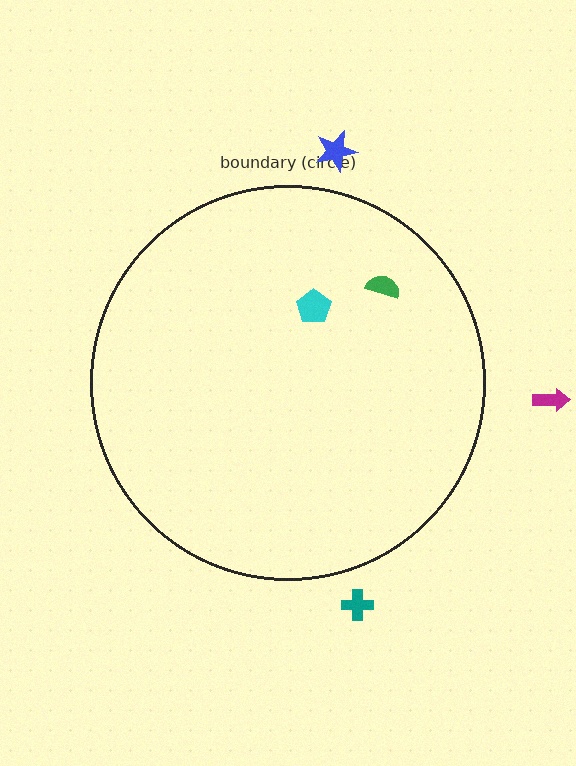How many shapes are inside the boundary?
2 inside, 3 outside.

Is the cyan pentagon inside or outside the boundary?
Inside.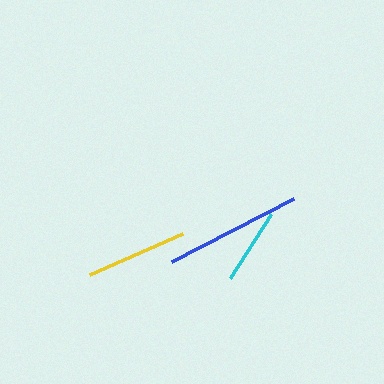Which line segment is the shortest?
The cyan line is the shortest at approximately 76 pixels.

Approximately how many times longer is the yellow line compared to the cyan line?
The yellow line is approximately 1.3 times the length of the cyan line.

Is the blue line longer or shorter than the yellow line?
The blue line is longer than the yellow line.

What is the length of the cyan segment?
The cyan segment is approximately 76 pixels long.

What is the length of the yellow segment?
The yellow segment is approximately 102 pixels long.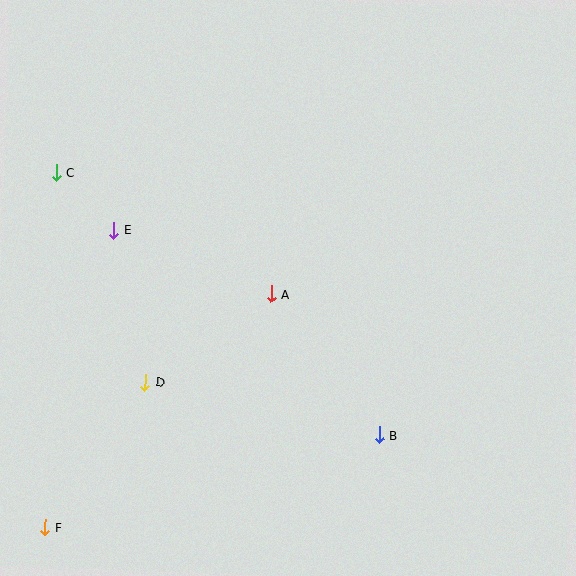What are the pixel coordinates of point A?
Point A is at (271, 294).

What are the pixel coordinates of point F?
Point F is at (45, 527).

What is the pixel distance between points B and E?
The distance between B and E is 336 pixels.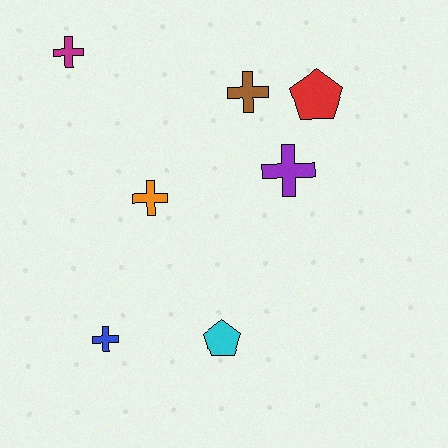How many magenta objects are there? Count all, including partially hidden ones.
There is 1 magenta object.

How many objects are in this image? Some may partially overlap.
There are 7 objects.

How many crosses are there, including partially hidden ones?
There are 5 crosses.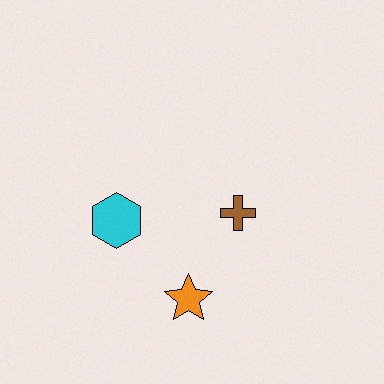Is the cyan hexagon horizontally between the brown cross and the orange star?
No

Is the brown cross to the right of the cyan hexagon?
Yes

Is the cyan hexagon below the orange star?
No